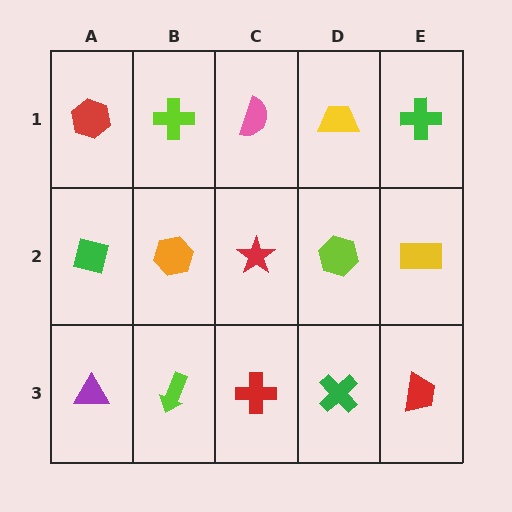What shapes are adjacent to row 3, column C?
A red star (row 2, column C), a lime arrow (row 3, column B), a green cross (row 3, column D).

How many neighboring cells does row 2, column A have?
3.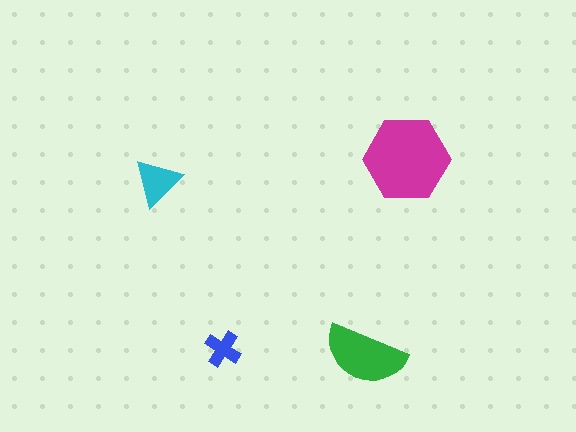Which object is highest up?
The magenta hexagon is topmost.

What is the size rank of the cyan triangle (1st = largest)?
3rd.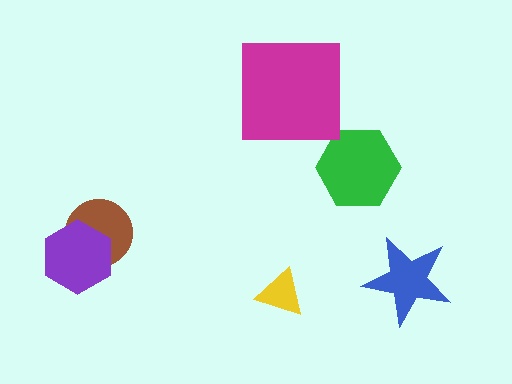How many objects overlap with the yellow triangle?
0 objects overlap with the yellow triangle.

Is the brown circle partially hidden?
Yes, it is partially covered by another shape.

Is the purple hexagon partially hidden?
No, no other shape covers it.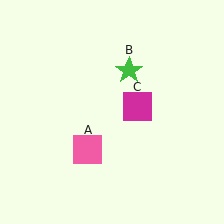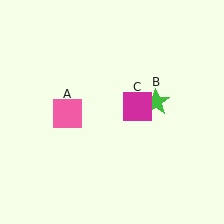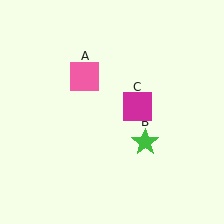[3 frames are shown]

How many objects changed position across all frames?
2 objects changed position: pink square (object A), green star (object B).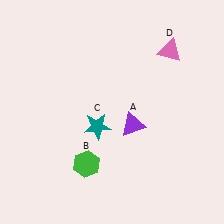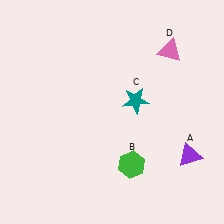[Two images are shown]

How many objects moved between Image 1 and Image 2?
3 objects moved between the two images.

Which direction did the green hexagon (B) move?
The green hexagon (B) moved right.